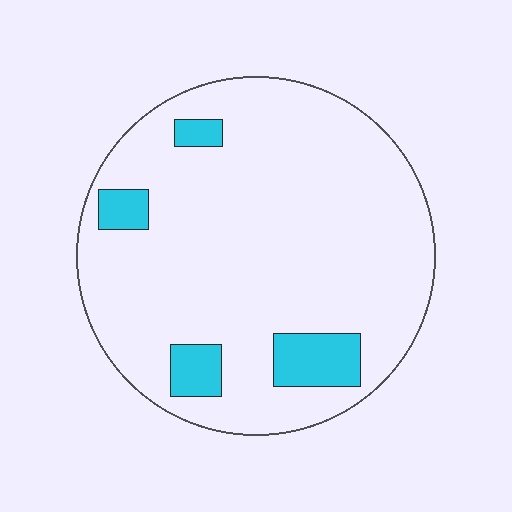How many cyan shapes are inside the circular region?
4.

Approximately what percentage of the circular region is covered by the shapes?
Approximately 10%.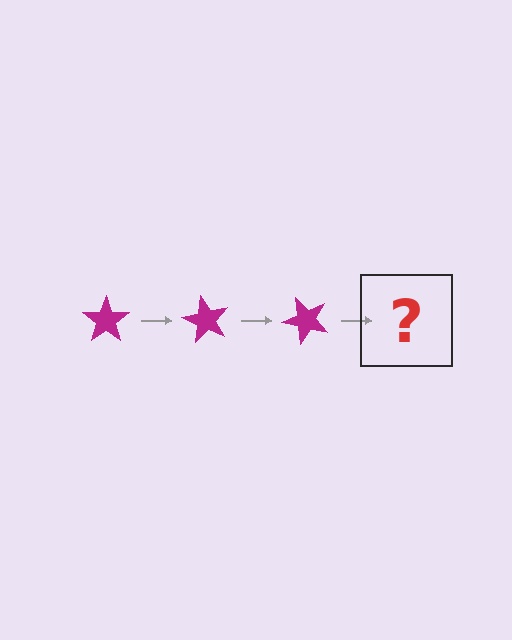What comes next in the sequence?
The next element should be a magenta star rotated 180 degrees.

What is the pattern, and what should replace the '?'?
The pattern is that the star rotates 60 degrees each step. The '?' should be a magenta star rotated 180 degrees.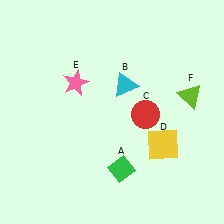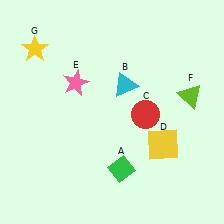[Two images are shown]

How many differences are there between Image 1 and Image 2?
There is 1 difference between the two images.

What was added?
A yellow star (G) was added in Image 2.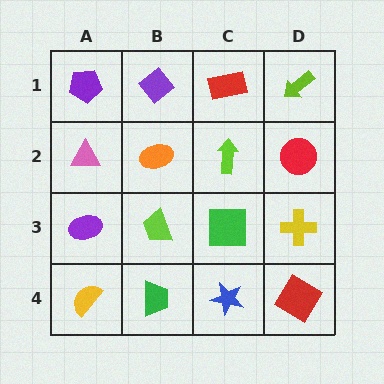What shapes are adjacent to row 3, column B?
An orange ellipse (row 2, column B), a green trapezoid (row 4, column B), a purple ellipse (row 3, column A), a green square (row 3, column C).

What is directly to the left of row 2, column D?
A lime arrow.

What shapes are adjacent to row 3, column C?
A lime arrow (row 2, column C), a blue star (row 4, column C), a lime trapezoid (row 3, column B), a yellow cross (row 3, column D).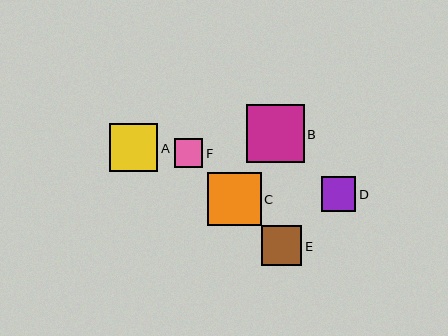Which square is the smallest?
Square F is the smallest with a size of approximately 29 pixels.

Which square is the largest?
Square B is the largest with a size of approximately 58 pixels.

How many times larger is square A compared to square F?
Square A is approximately 1.7 times the size of square F.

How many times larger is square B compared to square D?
Square B is approximately 1.7 times the size of square D.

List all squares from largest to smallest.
From largest to smallest: B, C, A, E, D, F.